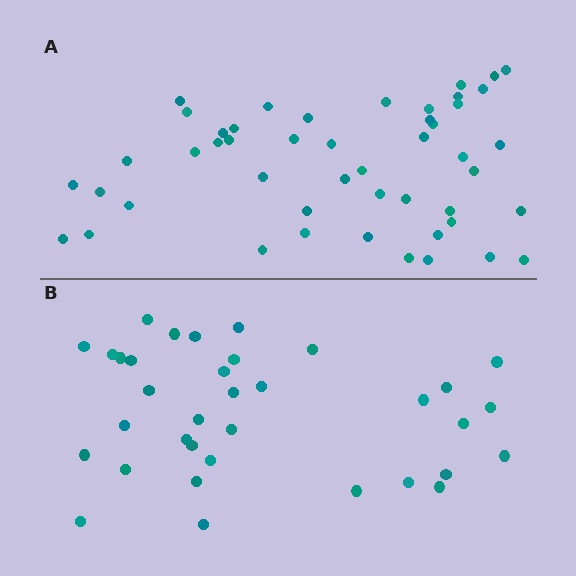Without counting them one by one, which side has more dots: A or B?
Region A (the top region) has more dots.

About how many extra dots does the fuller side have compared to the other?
Region A has approximately 15 more dots than region B.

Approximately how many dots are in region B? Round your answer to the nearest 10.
About 40 dots. (The exact count is 35, which rounds to 40.)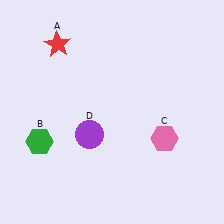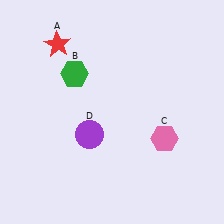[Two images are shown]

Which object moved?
The green hexagon (B) moved up.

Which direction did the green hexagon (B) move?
The green hexagon (B) moved up.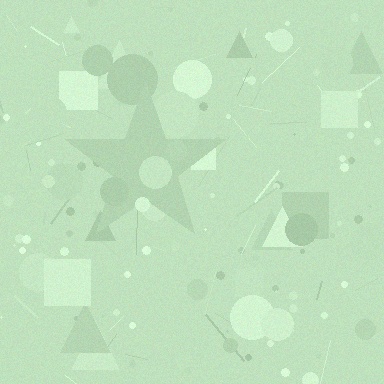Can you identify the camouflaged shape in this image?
The camouflaged shape is a star.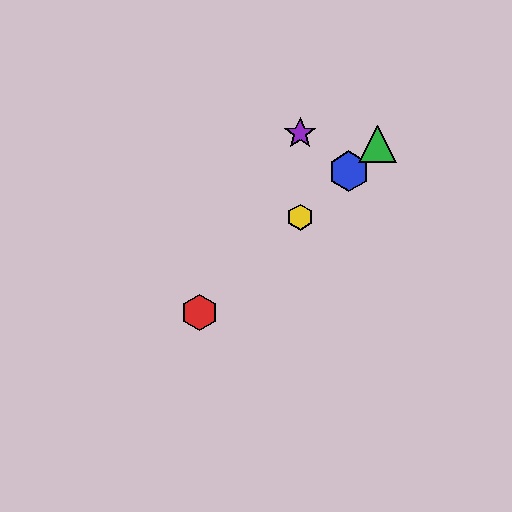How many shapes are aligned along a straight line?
4 shapes (the red hexagon, the blue hexagon, the green triangle, the yellow hexagon) are aligned along a straight line.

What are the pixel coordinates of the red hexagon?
The red hexagon is at (200, 313).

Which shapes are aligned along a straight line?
The red hexagon, the blue hexagon, the green triangle, the yellow hexagon are aligned along a straight line.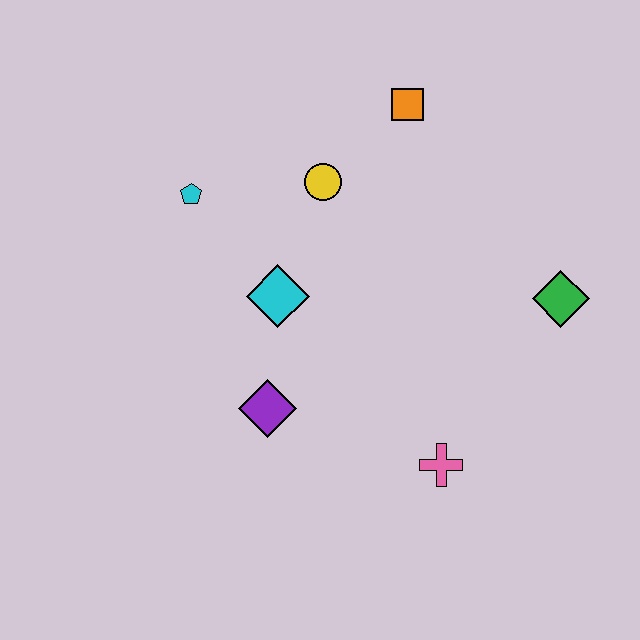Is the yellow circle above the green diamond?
Yes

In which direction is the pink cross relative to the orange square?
The pink cross is below the orange square.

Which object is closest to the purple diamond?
The cyan diamond is closest to the purple diamond.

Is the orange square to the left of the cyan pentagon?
No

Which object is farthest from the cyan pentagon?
The green diamond is farthest from the cyan pentagon.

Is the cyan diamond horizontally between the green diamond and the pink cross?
No